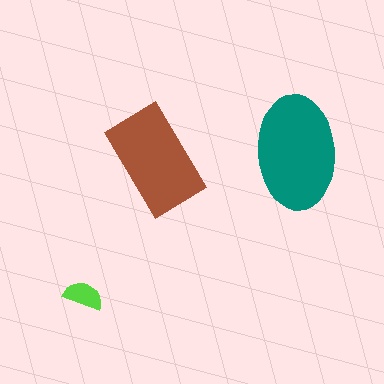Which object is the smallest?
The lime semicircle.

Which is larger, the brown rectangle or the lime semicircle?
The brown rectangle.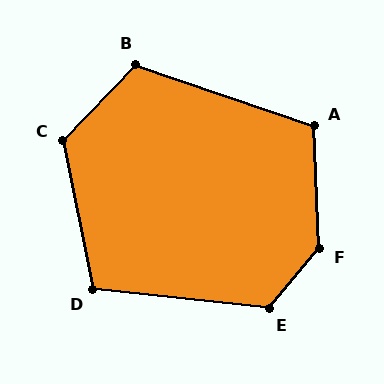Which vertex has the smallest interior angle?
D, at approximately 107 degrees.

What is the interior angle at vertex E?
Approximately 124 degrees (obtuse).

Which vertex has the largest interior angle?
F, at approximately 138 degrees.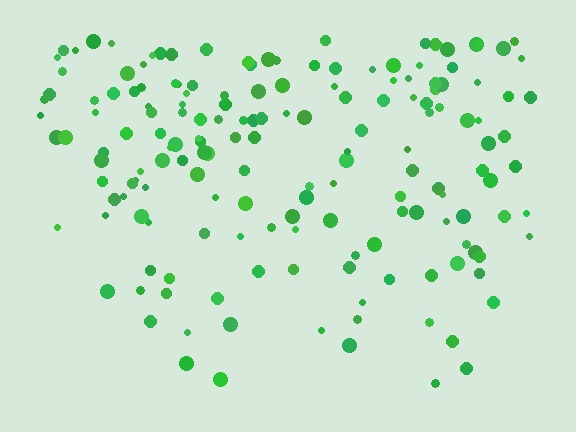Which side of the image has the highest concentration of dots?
The top.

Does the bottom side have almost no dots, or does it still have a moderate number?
Still a moderate number, just noticeably fewer than the top.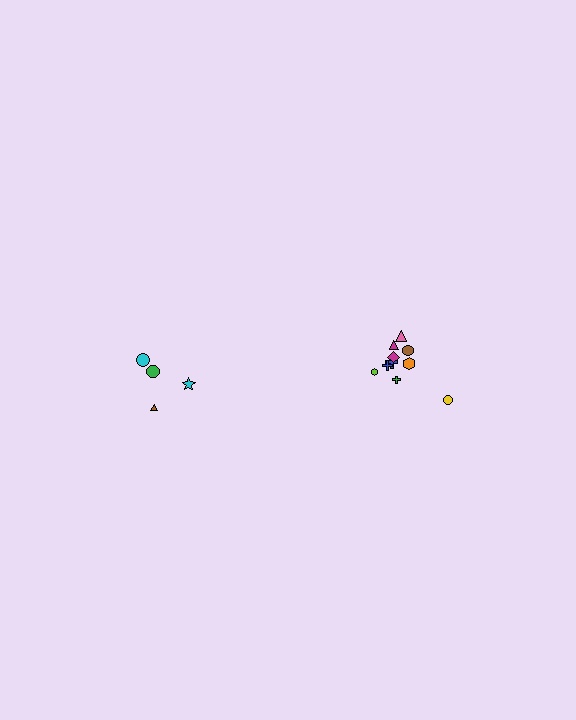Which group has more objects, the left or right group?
The right group.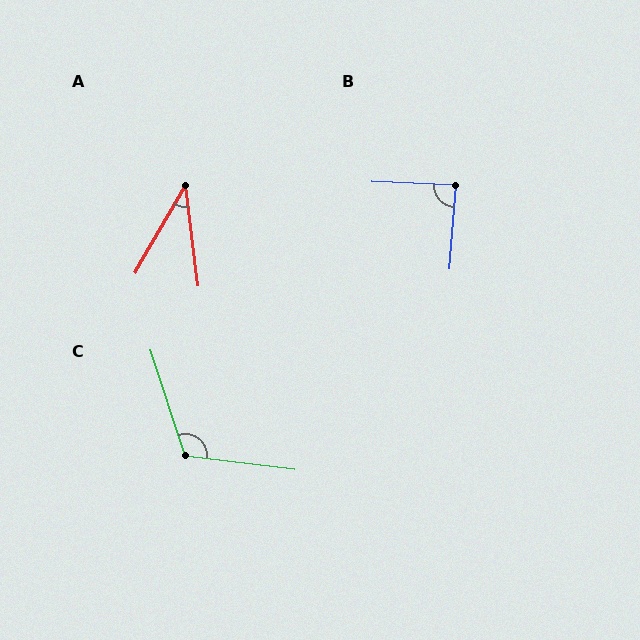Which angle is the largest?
C, at approximately 115 degrees.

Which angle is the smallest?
A, at approximately 37 degrees.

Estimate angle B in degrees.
Approximately 88 degrees.